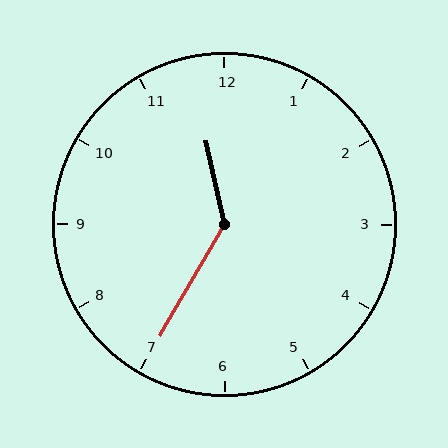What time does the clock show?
11:35.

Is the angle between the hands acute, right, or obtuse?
It is obtuse.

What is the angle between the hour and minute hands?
Approximately 138 degrees.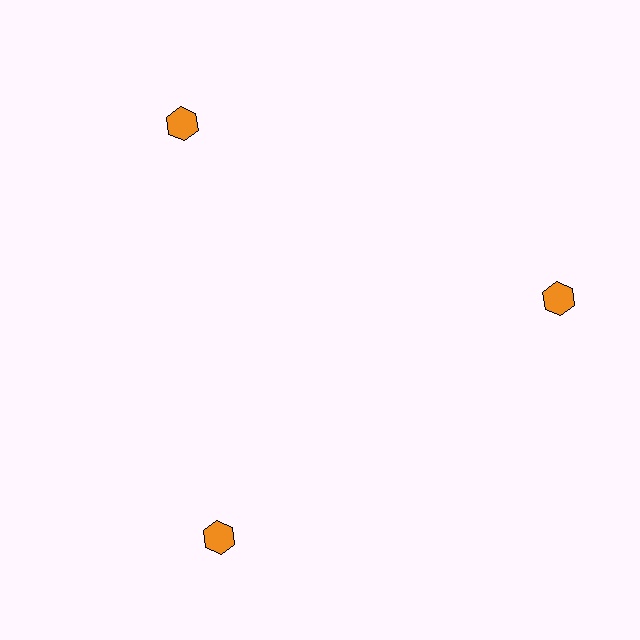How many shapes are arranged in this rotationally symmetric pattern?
There are 3 shapes, arranged in 3 groups of 1.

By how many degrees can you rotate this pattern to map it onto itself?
The pattern maps onto itself every 120 degrees of rotation.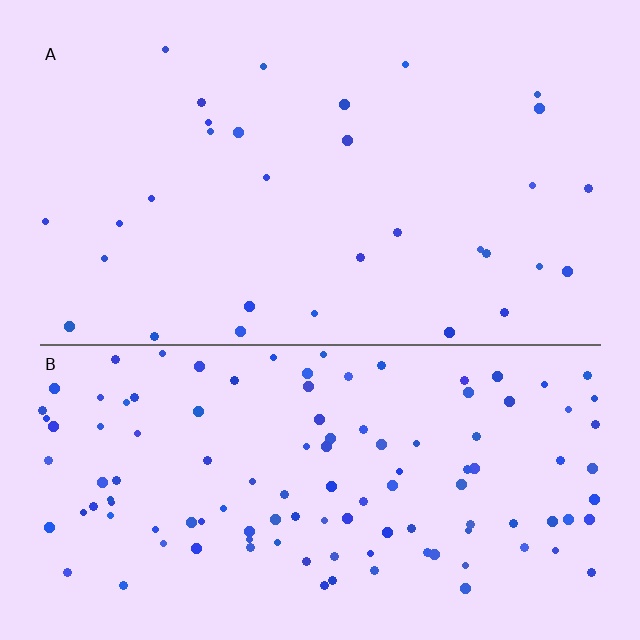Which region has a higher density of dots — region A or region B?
B (the bottom).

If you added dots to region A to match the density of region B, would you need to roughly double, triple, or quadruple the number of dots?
Approximately quadruple.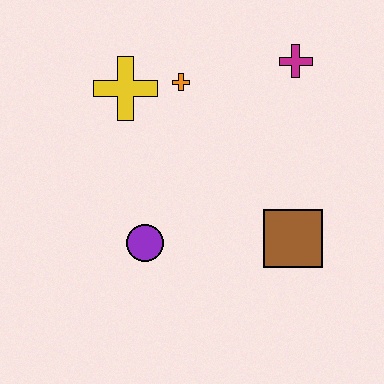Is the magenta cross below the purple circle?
No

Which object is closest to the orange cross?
The yellow cross is closest to the orange cross.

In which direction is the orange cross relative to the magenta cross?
The orange cross is to the left of the magenta cross.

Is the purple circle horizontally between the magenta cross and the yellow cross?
Yes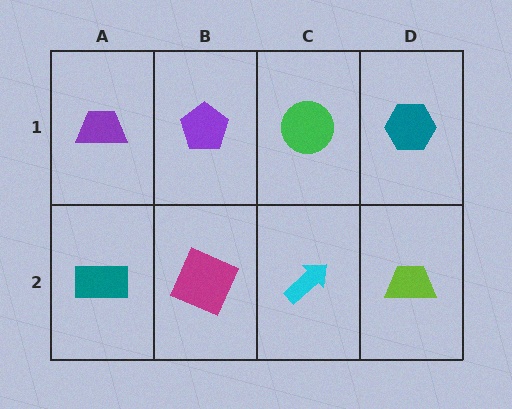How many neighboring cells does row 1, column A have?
2.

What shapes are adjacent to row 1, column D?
A lime trapezoid (row 2, column D), a green circle (row 1, column C).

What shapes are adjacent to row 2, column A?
A purple trapezoid (row 1, column A), a magenta square (row 2, column B).